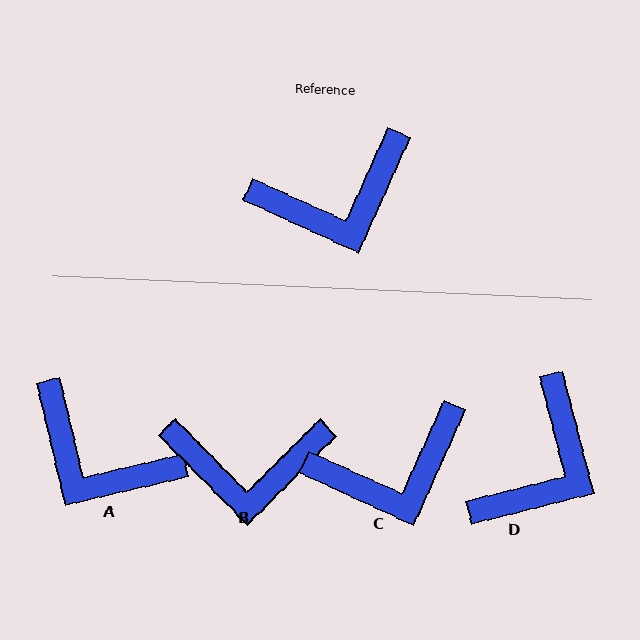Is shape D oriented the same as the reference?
No, it is off by about 39 degrees.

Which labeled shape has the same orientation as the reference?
C.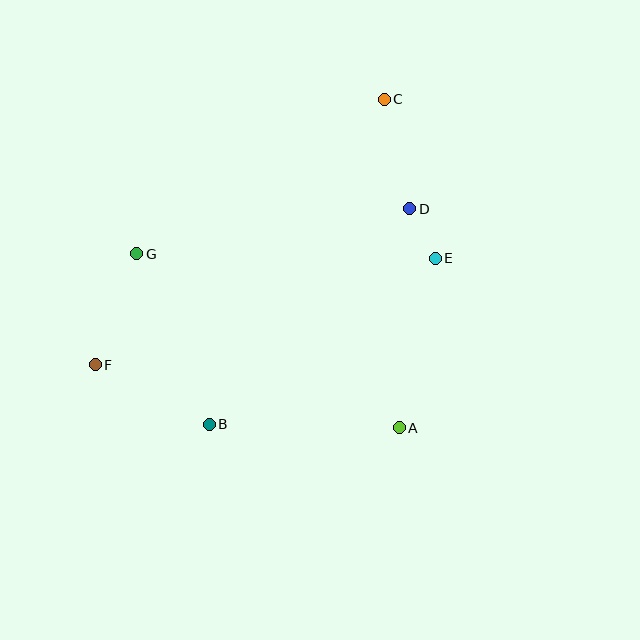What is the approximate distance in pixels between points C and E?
The distance between C and E is approximately 167 pixels.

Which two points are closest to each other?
Points D and E are closest to each other.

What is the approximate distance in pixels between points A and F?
The distance between A and F is approximately 310 pixels.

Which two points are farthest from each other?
Points C and F are farthest from each other.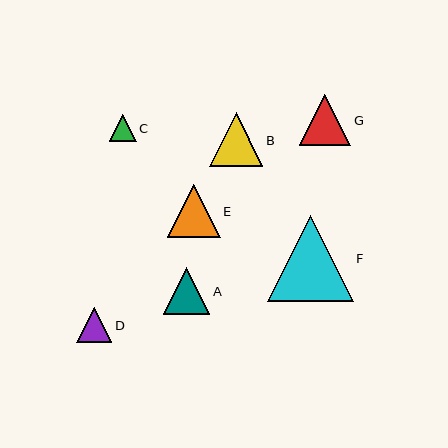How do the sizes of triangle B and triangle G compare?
Triangle B and triangle G are approximately the same size.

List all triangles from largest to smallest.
From largest to smallest: F, B, E, G, A, D, C.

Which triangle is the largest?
Triangle F is the largest with a size of approximately 86 pixels.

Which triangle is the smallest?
Triangle C is the smallest with a size of approximately 27 pixels.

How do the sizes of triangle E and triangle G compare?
Triangle E and triangle G are approximately the same size.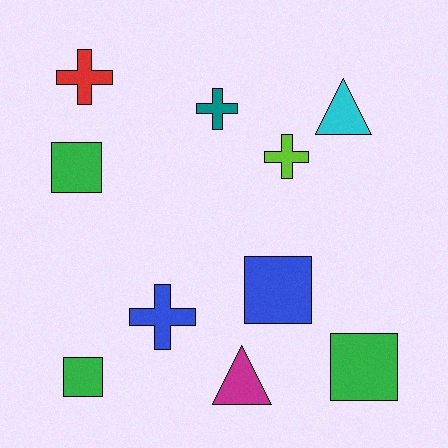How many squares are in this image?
There are 4 squares.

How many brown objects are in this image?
There are no brown objects.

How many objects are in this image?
There are 10 objects.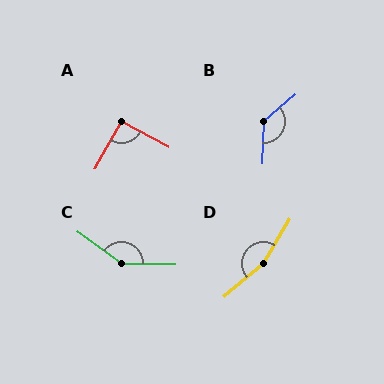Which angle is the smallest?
A, at approximately 90 degrees.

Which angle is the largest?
D, at approximately 162 degrees.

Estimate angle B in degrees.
Approximately 133 degrees.